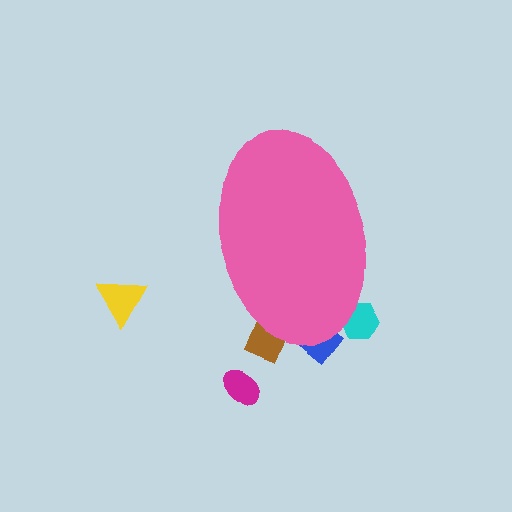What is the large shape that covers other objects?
A pink ellipse.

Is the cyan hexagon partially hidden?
Yes, the cyan hexagon is partially hidden behind the pink ellipse.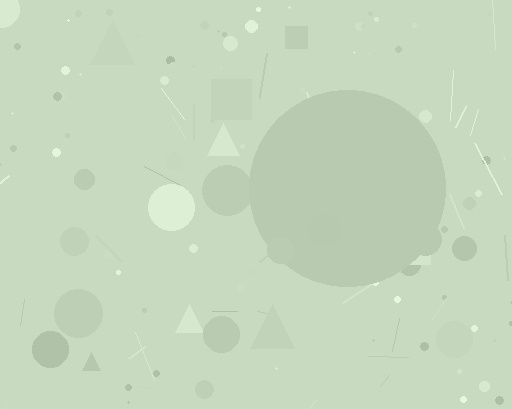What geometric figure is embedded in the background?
A circle is embedded in the background.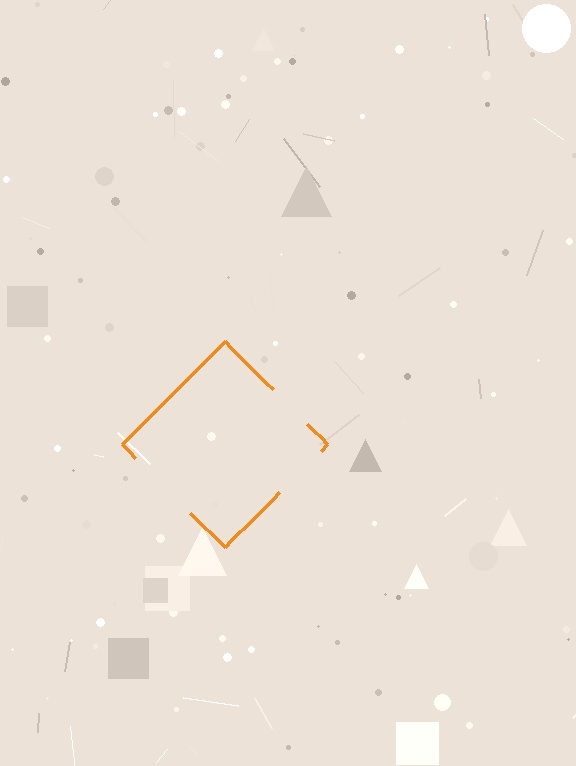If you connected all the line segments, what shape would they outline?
They would outline a diamond.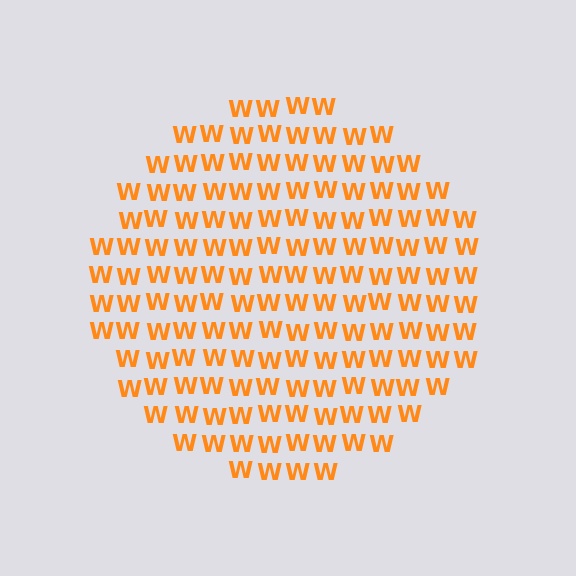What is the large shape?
The large shape is a circle.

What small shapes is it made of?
It is made of small letter W's.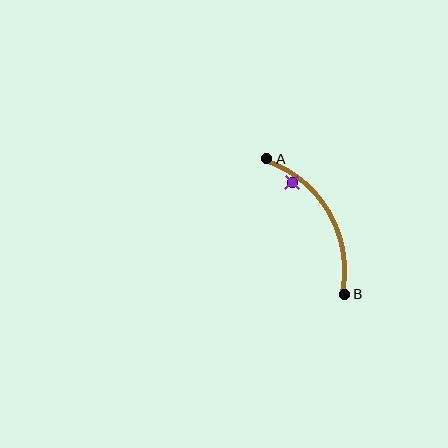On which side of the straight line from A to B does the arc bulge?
The arc bulges to the right of the straight line connecting A and B.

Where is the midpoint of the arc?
The arc midpoint is the point on the curve farthest from the straight line joining A and B. It sits to the right of that line.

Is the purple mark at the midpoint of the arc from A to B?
No — the purple mark does not lie on the arc at all. It sits slightly inside the curve.